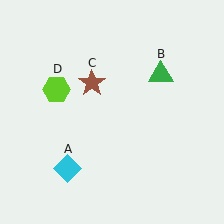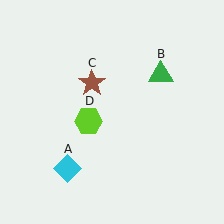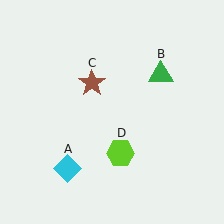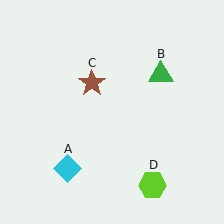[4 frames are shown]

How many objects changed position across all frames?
1 object changed position: lime hexagon (object D).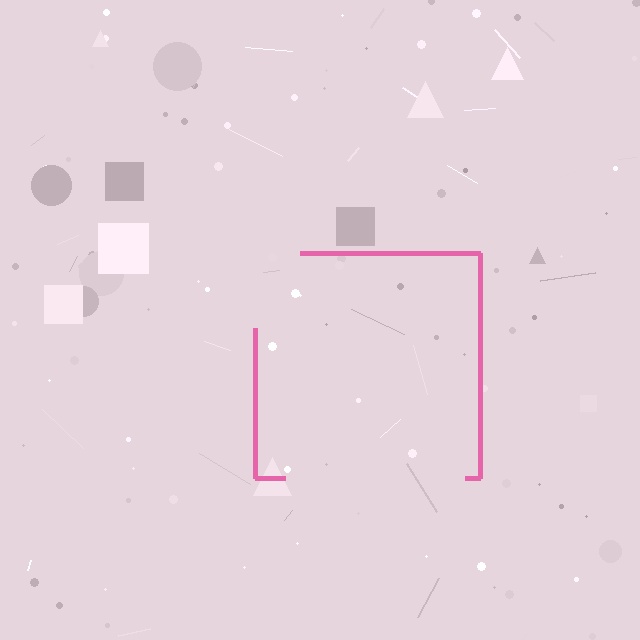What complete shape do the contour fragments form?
The contour fragments form a square.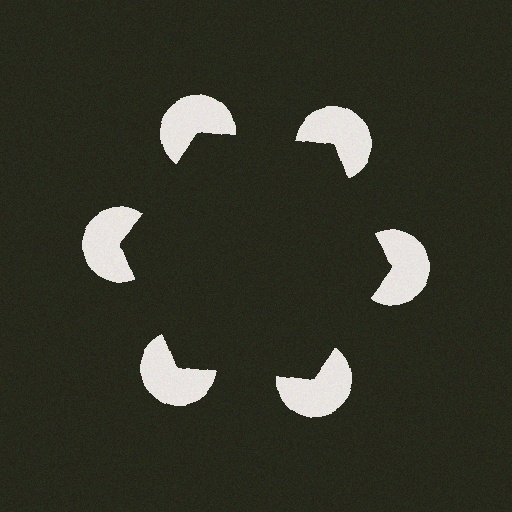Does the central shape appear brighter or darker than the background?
It typically appears slightly darker than the background, even though no actual brightness change is drawn.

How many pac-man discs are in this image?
There are 6 — one at each vertex of the illusory hexagon.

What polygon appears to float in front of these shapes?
An illusory hexagon — its edges are inferred from the aligned wedge cuts in the pac-man discs, not physically drawn.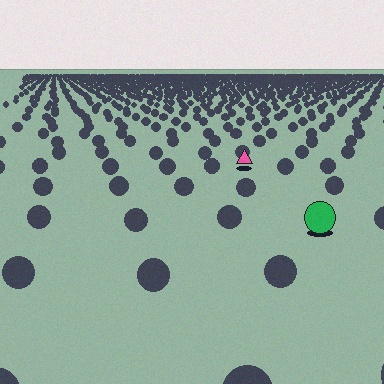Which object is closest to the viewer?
The green circle is closest. The texture marks near it are larger and more spread out.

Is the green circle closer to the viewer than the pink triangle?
Yes. The green circle is closer — you can tell from the texture gradient: the ground texture is coarser near it.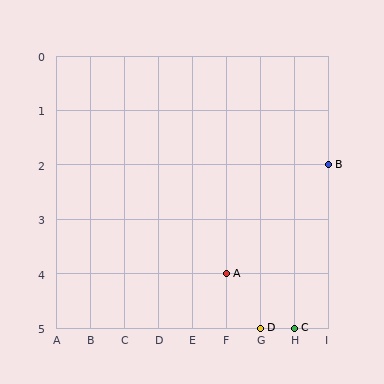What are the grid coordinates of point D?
Point D is at grid coordinates (G, 5).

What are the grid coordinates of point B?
Point B is at grid coordinates (I, 2).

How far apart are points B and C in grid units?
Points B and C are 1 column and 3 rows apart (about 3.2 grid units diagonally).